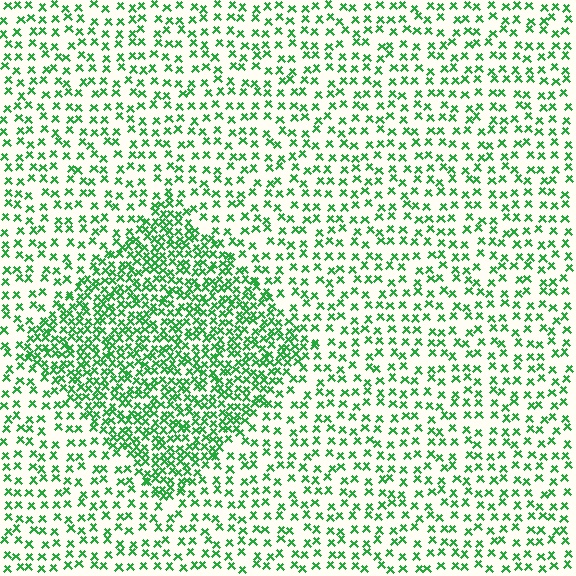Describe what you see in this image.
The image contains small green elements arranged at two different densities. A diamond-shaped region is visible where the elements are more densely packed than the surrounding area.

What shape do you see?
I see a diamond.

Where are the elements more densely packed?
The elements are more densely packed inside the diamond boundary.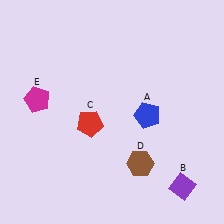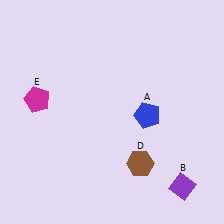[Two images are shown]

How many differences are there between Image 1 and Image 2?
There is 1 difference between the two images.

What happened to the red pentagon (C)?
The red pentagon (C) was removed in Image 2. It was in the bottom-left area of Image 1.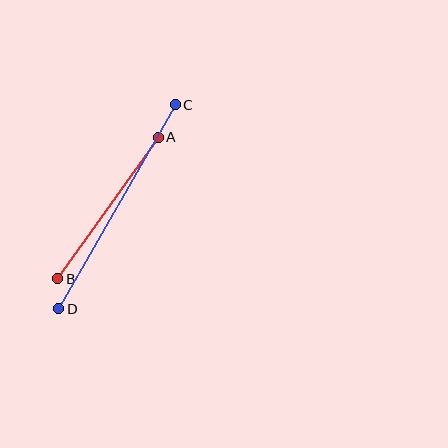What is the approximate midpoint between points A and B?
The midpoint is at approximately (108, 208) pixels.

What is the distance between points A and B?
The distance is approximately 174 pixels.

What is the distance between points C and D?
The distance is approximately 235 pixels.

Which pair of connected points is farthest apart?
Points C and D are farthest apart.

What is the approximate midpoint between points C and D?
The midpoint is at approximately (117, 207) pixels.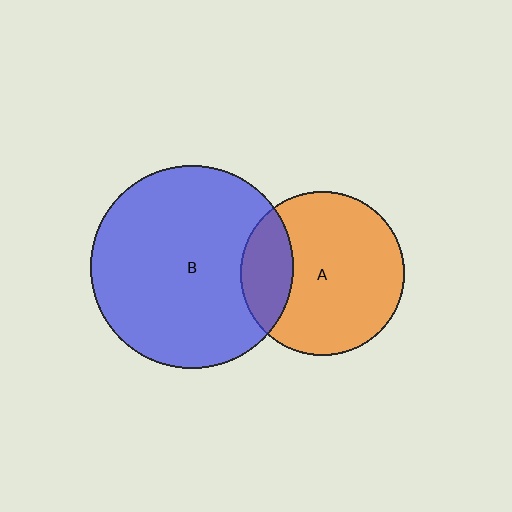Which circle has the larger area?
Circle B (blue).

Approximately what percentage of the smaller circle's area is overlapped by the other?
Approximately 20%.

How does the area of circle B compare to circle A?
Approximately 1.5 times.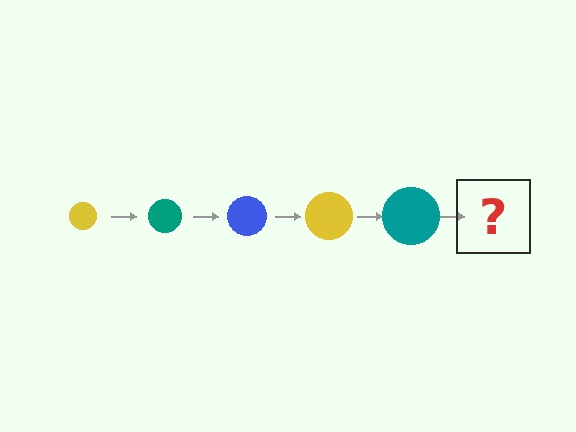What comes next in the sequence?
The next element should be a blue circle, larger than the previous one.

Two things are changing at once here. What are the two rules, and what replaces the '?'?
The two rules are that the circle grows larger each step and the color cycles through yellow, teal, and blue. The '?' should be a blue circle, larger than the previous one.